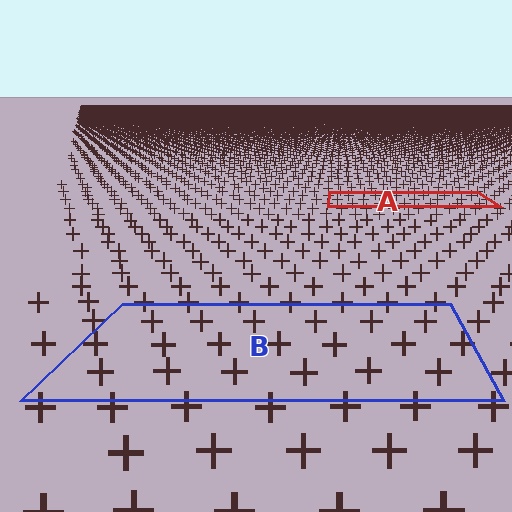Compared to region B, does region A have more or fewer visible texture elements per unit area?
Region A has more texture elements per unit area — they are packed more densely because it is farther away.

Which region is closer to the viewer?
Region B is closer. The texture elements there are larger and more spread out.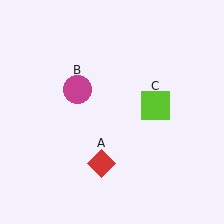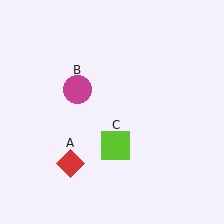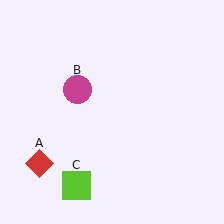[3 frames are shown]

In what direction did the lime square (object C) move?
The lime square (object C) moved down and to the left.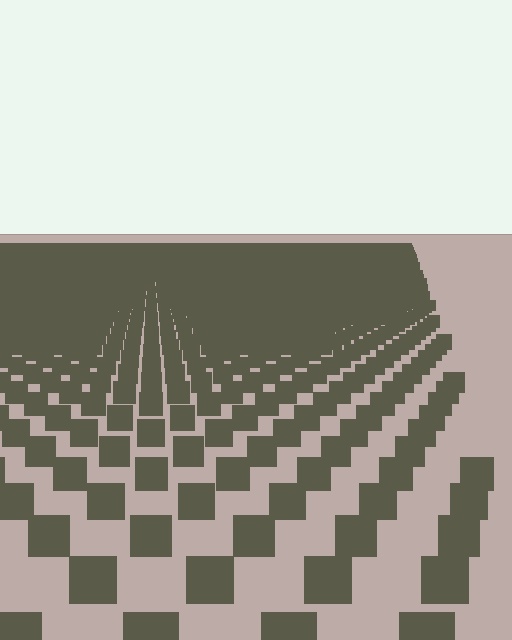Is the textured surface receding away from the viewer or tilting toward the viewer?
The surface is receding away from the viewer. Texture elements get smaller and denser toward the top.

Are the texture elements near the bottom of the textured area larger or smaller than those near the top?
Larger. Near the bottom, elements are closer to the viewer and appear at a bigger on-screen size.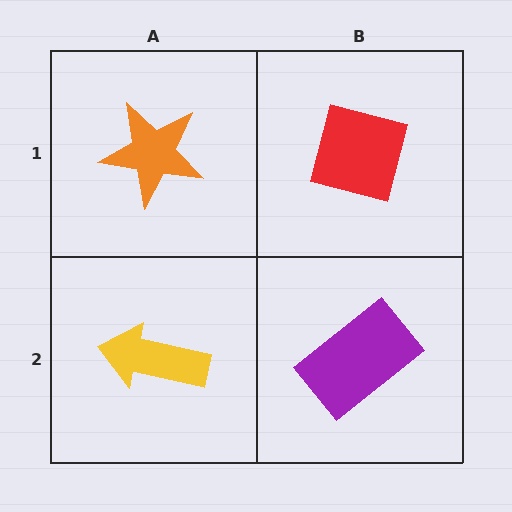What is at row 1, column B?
A red square.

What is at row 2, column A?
A yellow arrow.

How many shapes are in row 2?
2 shapes.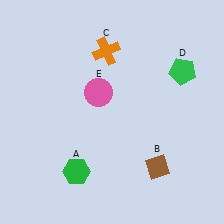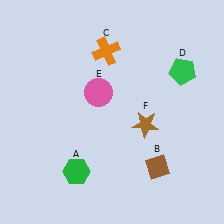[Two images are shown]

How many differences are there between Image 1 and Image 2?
There is 1 difference between the two images.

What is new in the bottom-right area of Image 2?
A brown star (F) was added in the bottom-right area of Image 2.